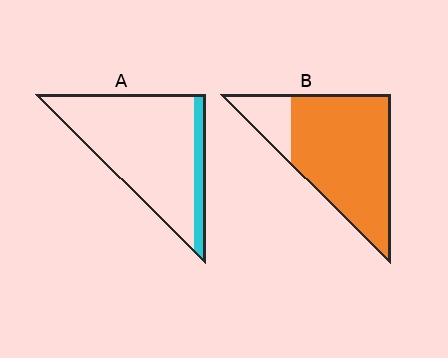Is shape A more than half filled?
No.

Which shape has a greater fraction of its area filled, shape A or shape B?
Shape B.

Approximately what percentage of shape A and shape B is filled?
A is approximately 15% and B is approximately 85%.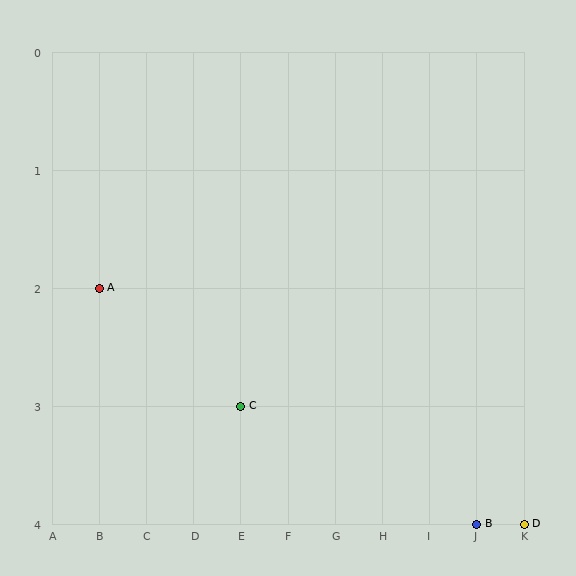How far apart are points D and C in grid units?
Points D and C are 6 columns and 1 row apart (about 6.1 grid units diagonally).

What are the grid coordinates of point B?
Point B is at grid coordinates (J, 4).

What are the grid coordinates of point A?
Point A is at grid coordinates (B, 2).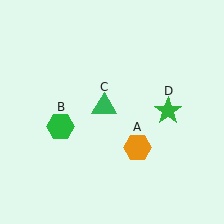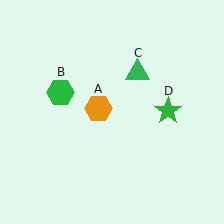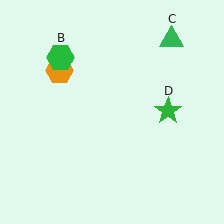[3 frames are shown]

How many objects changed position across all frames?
3 objects changed position: orange hexagon (object A), green hexagon (object B), green triangle (object C).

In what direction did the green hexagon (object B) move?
The green hexagon (object B) moved up.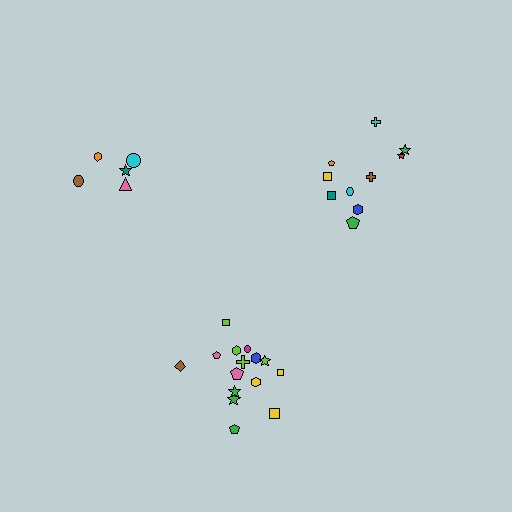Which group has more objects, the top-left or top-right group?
The top-right group.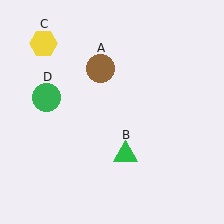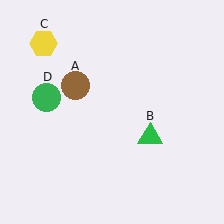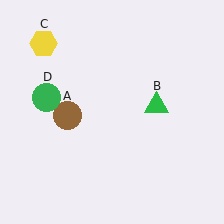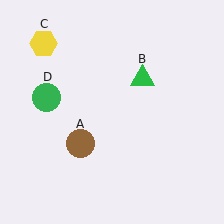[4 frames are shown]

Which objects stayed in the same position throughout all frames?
Yellow hexagon (object C) and green circle (object D) remained stationary.